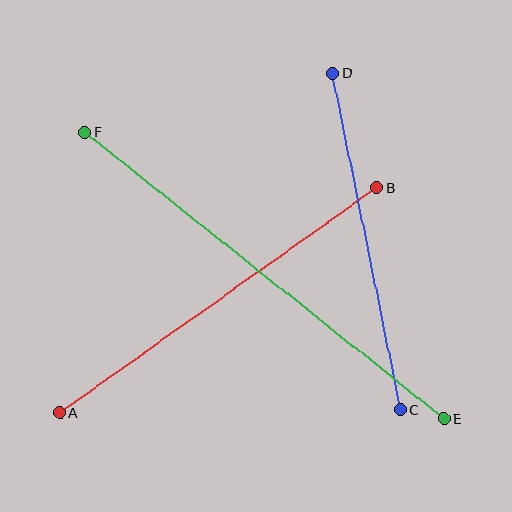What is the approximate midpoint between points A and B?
The midpoint is at approximately (218, 300) pixels.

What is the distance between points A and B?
The distance is approximately 389 pixels.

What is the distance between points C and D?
The distance is approximately 343 pixels.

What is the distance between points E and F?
The distance is approximately 459 pixels.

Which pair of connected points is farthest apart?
Points E and F are farthest apart.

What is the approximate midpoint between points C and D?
The midpoint is at approximately (367, 241) pixels.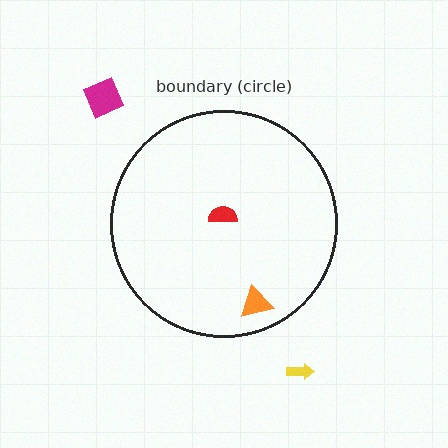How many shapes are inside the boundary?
2 inside, 2 outside.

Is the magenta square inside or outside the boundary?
Outside.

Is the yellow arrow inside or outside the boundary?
Outside.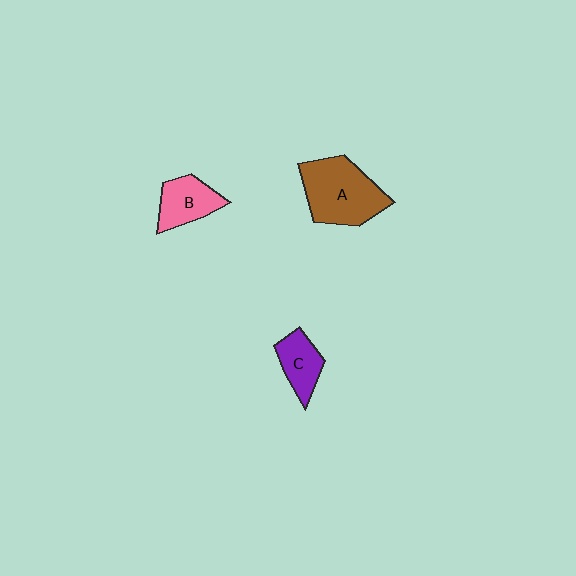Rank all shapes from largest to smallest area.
From largest to smallest: A (brown), B (pink), C (purple).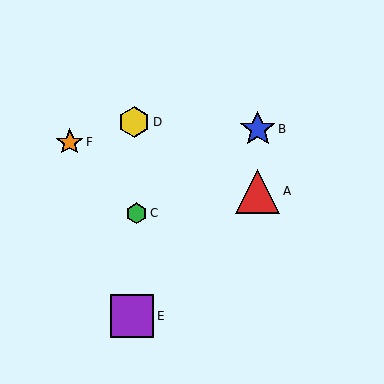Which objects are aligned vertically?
Objects A, B are aligned vertically.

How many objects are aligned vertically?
2 objects (A, B) are aligned vertically.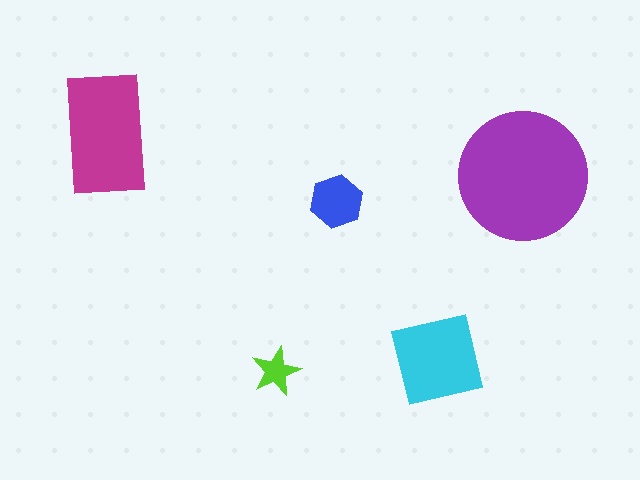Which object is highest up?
The magenta rectangle is topmost.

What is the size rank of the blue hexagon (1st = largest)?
4th.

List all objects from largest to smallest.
The purple circle, the magenta rectangle, the cyan square, the blue hexagon, the lime star.